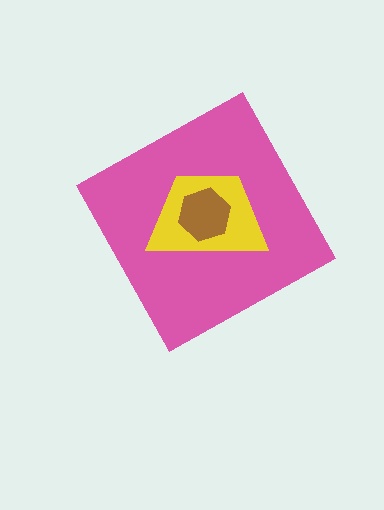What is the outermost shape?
The pink diamond.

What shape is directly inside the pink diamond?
The yellow trapezoid.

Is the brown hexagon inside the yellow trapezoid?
Yes.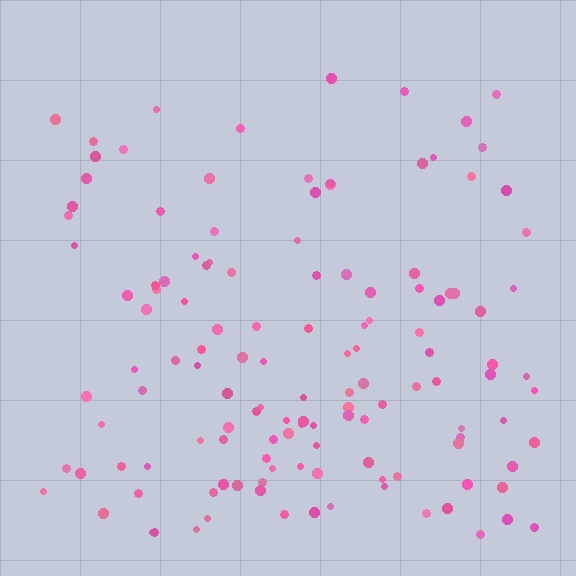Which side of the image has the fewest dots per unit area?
The top.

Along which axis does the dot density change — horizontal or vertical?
Vertical.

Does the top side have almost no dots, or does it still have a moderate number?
Still a moderate number, just noticeably fewer than the bottom.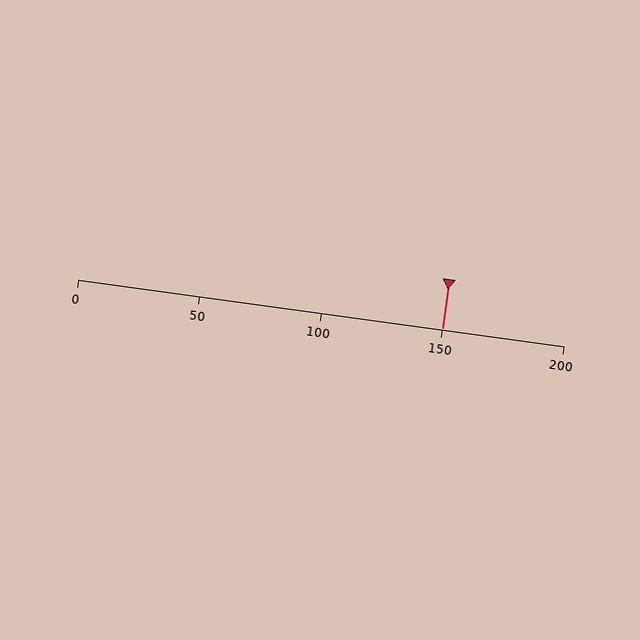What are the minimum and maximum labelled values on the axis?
The axis runs from 0 to 200.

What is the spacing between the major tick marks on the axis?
The major ticks are spaced 50 apart.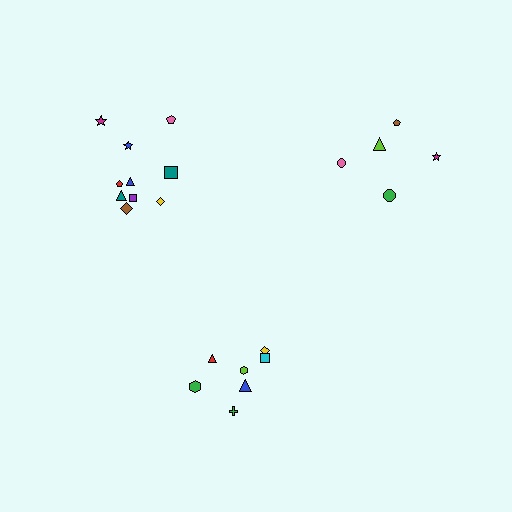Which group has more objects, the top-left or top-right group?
The top-left group.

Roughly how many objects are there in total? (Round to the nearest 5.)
Roughly 20 objects in total.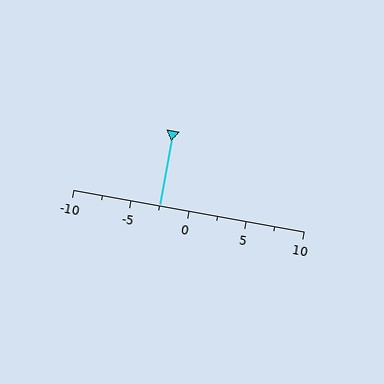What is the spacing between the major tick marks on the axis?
The major ticks are spaced 5 apart.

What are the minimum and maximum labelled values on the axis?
The axis runs from -10 to 10.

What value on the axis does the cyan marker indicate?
The marker indicates approximately -2.5.